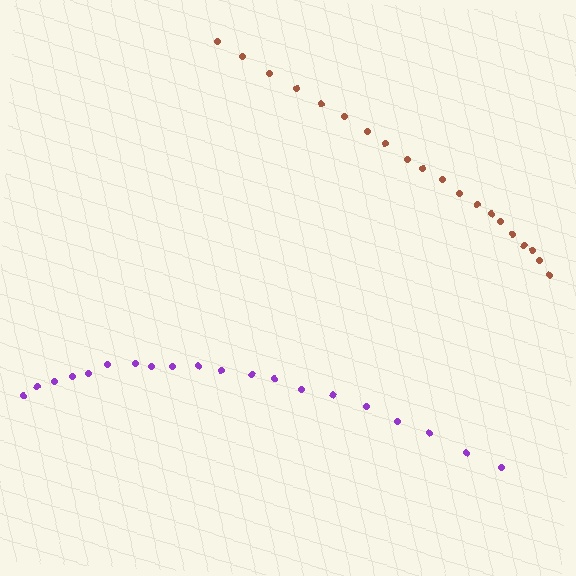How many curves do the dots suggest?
There are 2 distinct paths.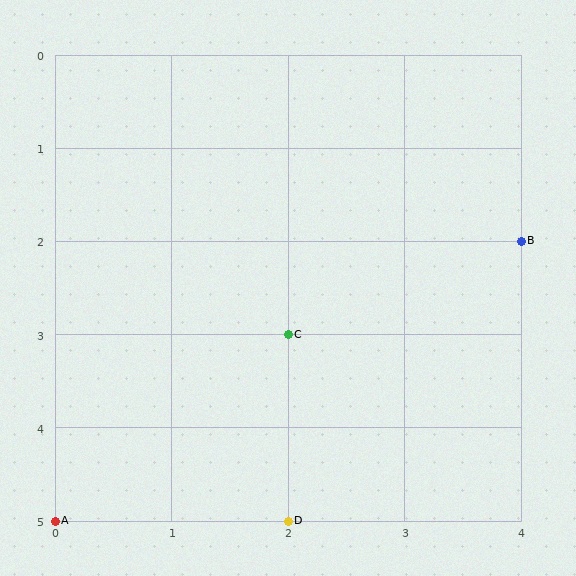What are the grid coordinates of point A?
Point A is at grid coordinates (0, 5).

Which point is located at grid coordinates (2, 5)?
Point D is at (2, 5).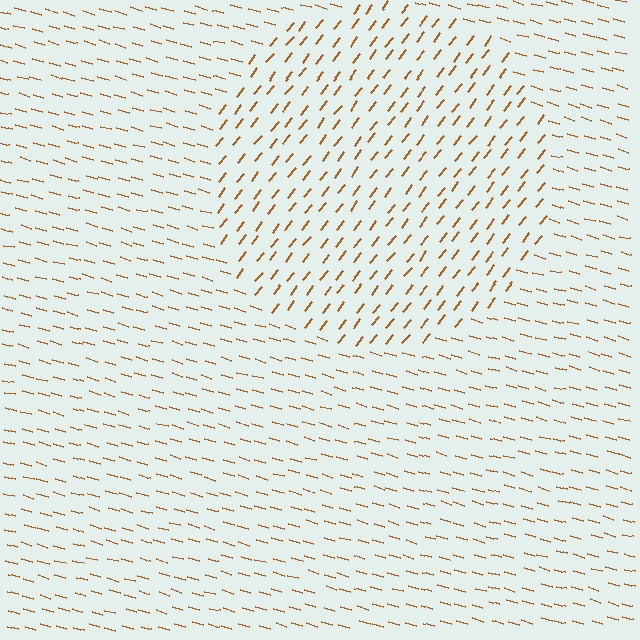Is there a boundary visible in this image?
Yes, there is a texture boundary formed by a change in line orientation.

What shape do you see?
I see a circle.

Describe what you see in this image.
The image is filled with small brown line segments. A circle region in the image has lines oriented differently from the surrounding lines, creating a visible texture boundary.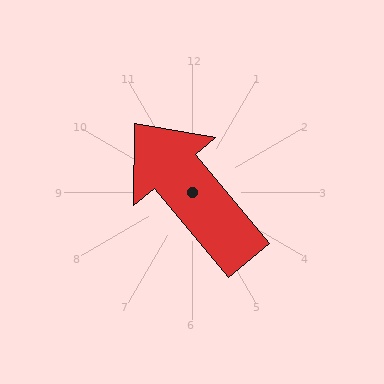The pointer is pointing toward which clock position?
Roughly 11 o'clock.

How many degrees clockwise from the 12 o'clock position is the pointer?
Approximately 320 degrees.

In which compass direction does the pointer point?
Northwest.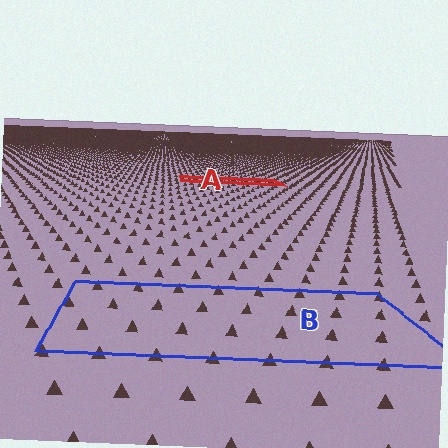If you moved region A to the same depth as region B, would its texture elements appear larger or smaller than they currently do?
They would appear larger. At a closer depth, the same texture elements are projected at a bigger on-screen size.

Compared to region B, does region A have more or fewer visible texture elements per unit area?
Region A has more texture elements per unit area — they are packed more densely because it is farther away.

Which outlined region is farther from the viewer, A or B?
Region A is farther from the viewer — the texture elements inside it appear smaller and more densely packed.